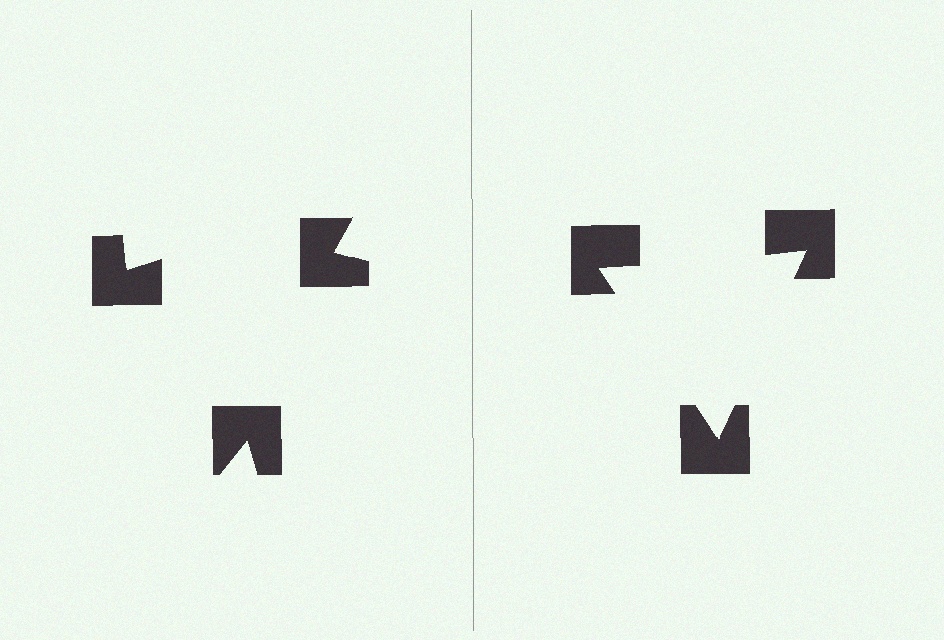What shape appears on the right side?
An illusory triangle.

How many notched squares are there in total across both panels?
6 — 3 on each side.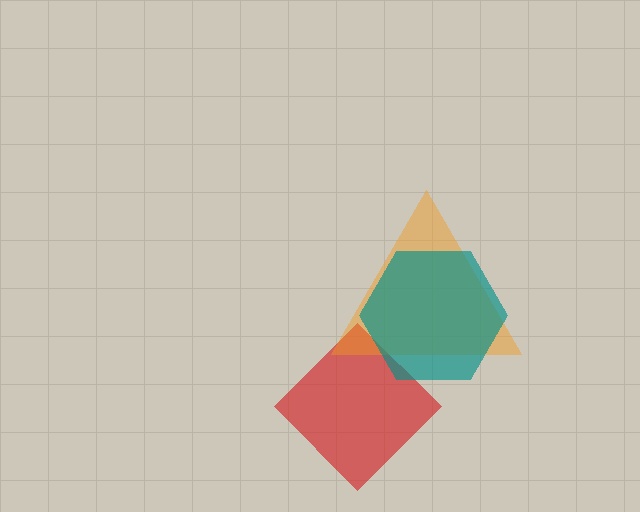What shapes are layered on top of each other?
The layered shapes are: a red diamond, an orange triangle, a teal hexagon.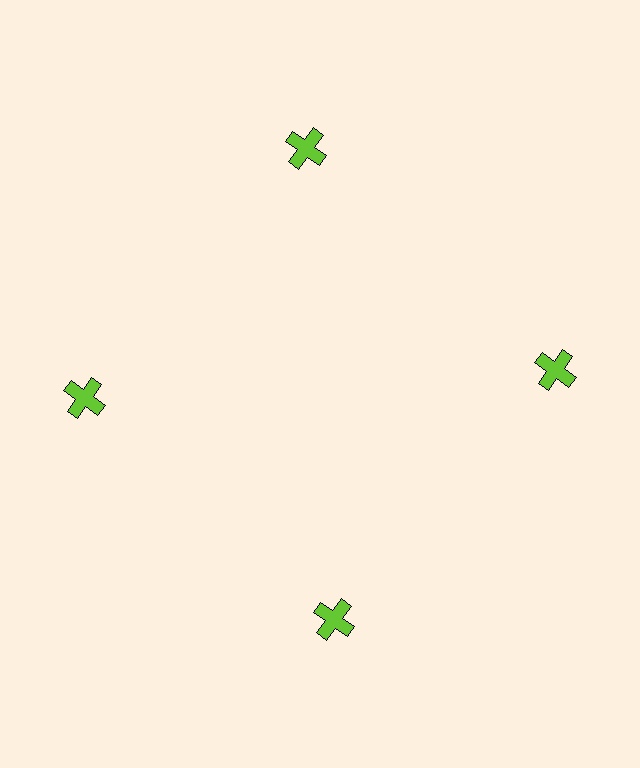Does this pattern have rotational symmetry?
Yes, this pattern has 4-fold rotational symmetry. It looks the same after rotating 90 degrees around the center.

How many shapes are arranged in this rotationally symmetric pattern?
There are 4 shapes, arranged in 4 groups of 1.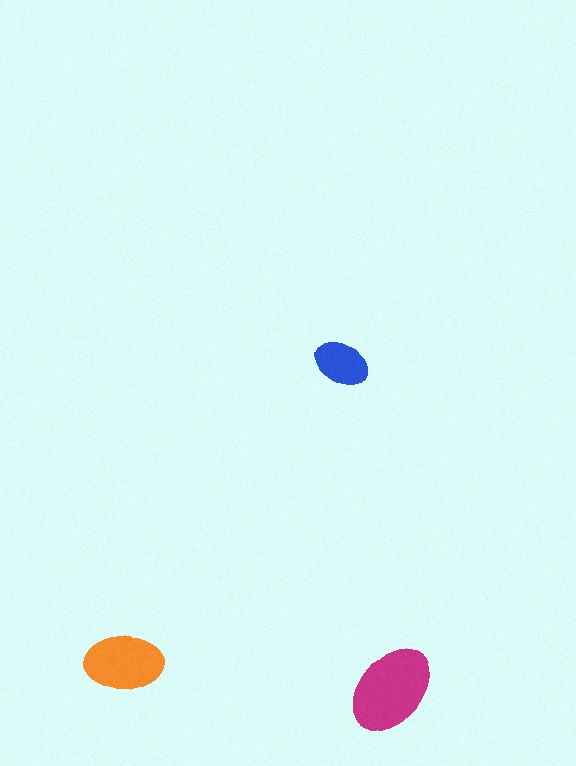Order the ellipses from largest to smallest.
the magenta one, the orange one, the blue one.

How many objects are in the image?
There are 3 objects in the image.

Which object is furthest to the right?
The magenta ellipse is rightmost.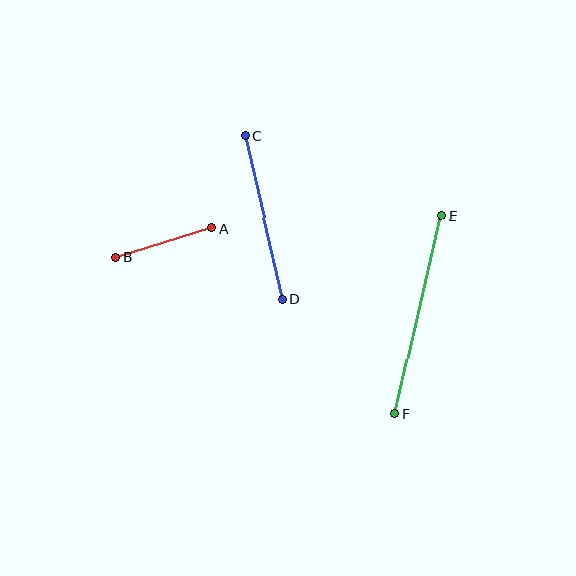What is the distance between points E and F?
The distance is approximately 203 pixels.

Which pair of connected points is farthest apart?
Points E and F are farthest apart.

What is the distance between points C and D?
The distance is approximately 168 pixels.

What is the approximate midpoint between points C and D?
The midpoint is at approximately (264, 217) pixels.